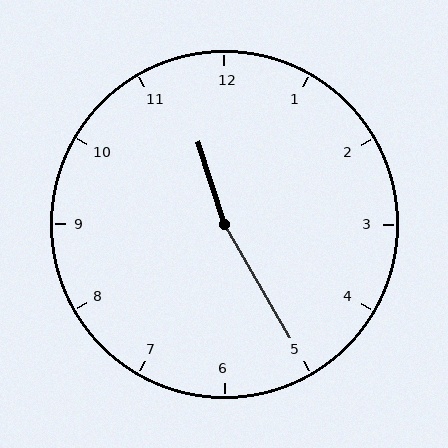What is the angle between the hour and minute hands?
Approximately 168 degrees.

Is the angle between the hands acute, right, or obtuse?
It is obtuse.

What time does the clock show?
11:25.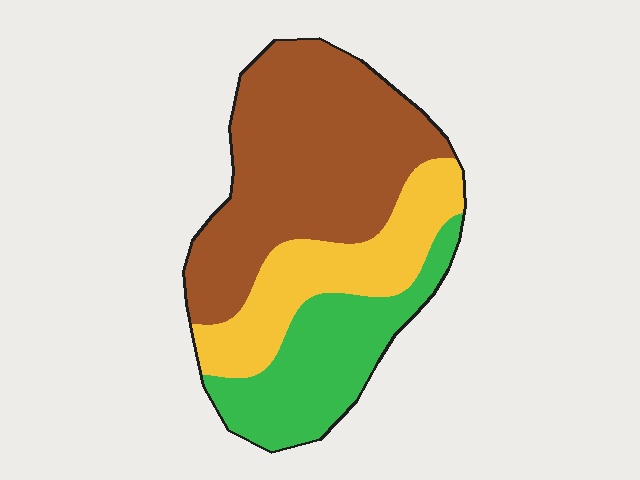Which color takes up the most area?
Brown, at roughly 50%.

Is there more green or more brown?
Brown.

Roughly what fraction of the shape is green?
Green takes up between a sixth and a third of the shape.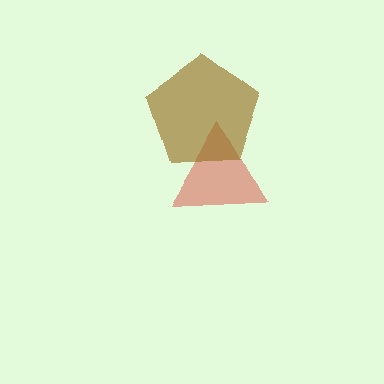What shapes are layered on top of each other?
The layered shapes are: a red triangle, a brown pentagon.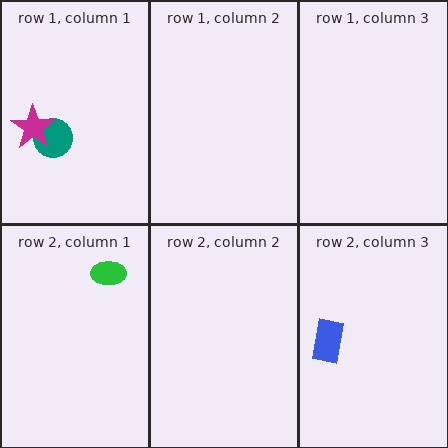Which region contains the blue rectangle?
The row 2, column 3 region.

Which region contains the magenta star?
The row 1, column 1 region.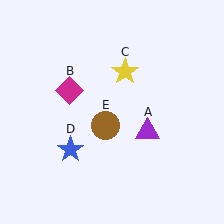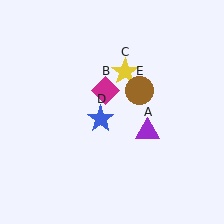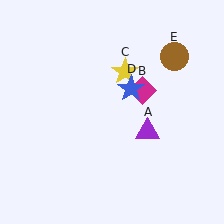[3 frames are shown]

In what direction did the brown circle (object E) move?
The brown circle (object E) moved up and to the right.